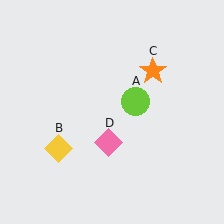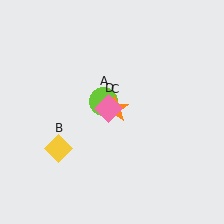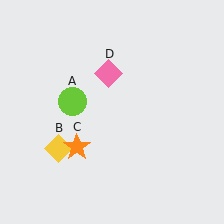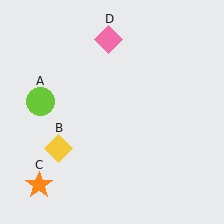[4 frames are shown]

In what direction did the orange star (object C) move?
The orange star (object C) moved down and to the left.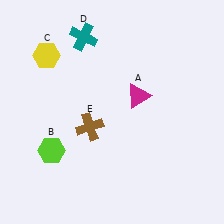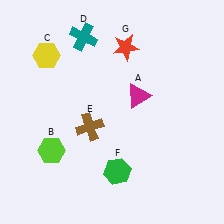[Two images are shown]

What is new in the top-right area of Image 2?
A red star (G) was added in the top-right area of Image 2.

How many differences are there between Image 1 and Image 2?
There are 2 differences between the two images.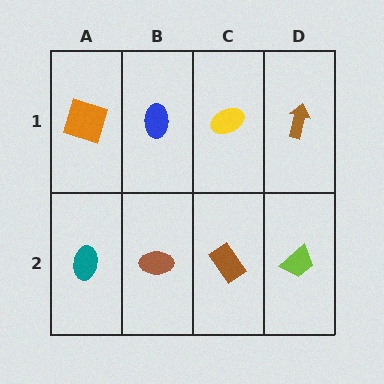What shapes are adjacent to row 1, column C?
A brown rectangle (row 2, column C), a blue ellipse (row 1, column B), a brown arrow (row 1, column D).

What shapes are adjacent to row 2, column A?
An orange square (row 1, column A), a brown ellipse (row 2, column B).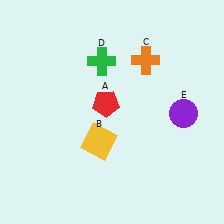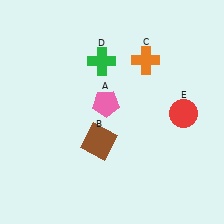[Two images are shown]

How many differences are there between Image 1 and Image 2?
There are 3 differences between the two images.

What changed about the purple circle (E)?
In Image 1, E is purple. In Image 2, it changed to red.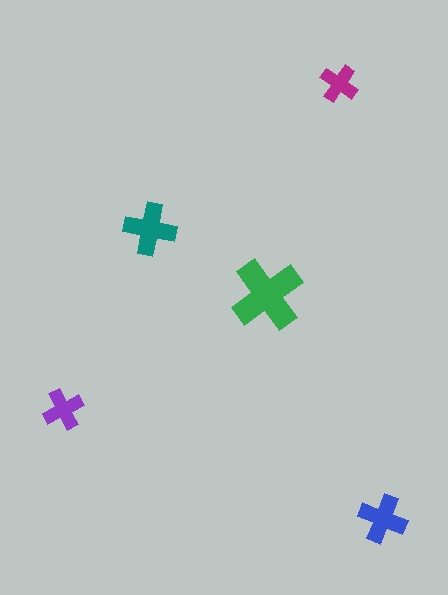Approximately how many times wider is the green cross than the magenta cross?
About 2 times wider.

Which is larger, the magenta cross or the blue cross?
The blue one.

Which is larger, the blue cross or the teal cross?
The teal one.